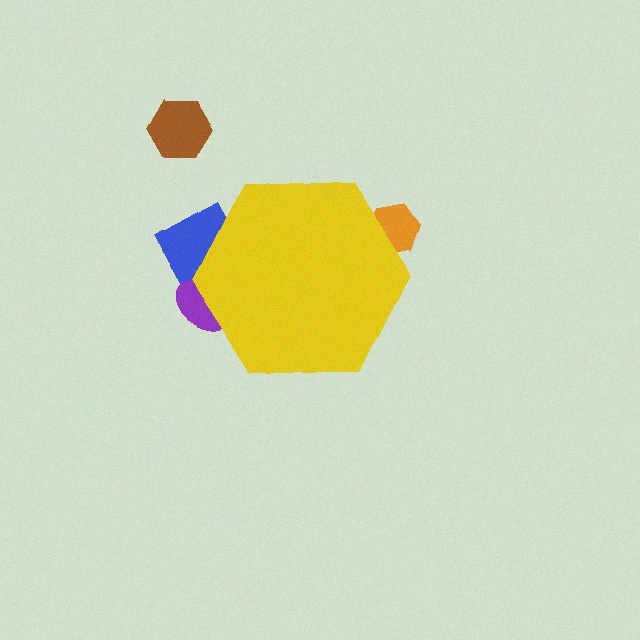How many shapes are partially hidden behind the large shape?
3 shapes are partially hidden.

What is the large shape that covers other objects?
A yellow hexagon.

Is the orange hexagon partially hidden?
Yes, the orange hexagon is partially hidden behind the yellow hexagon.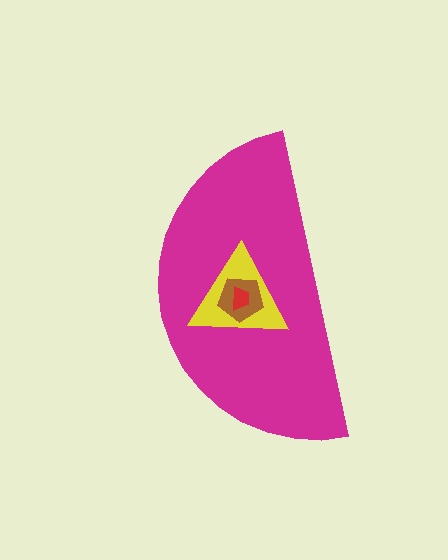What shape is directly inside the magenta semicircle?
The yellow triangle.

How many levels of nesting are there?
4.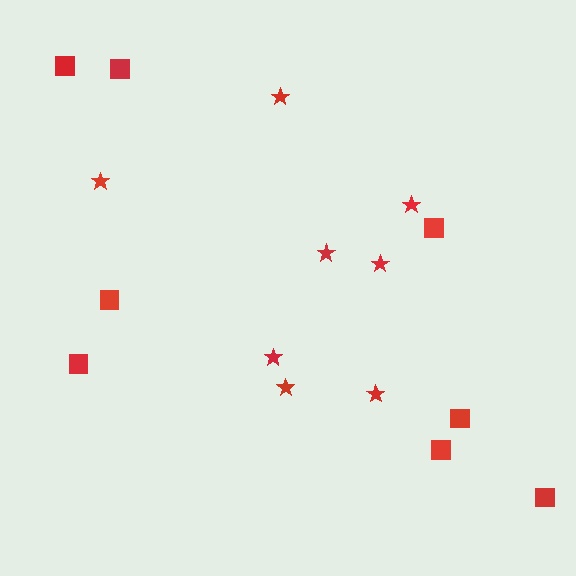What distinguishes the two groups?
There are 2 groups: one group of squares (8) and one group of stars (8).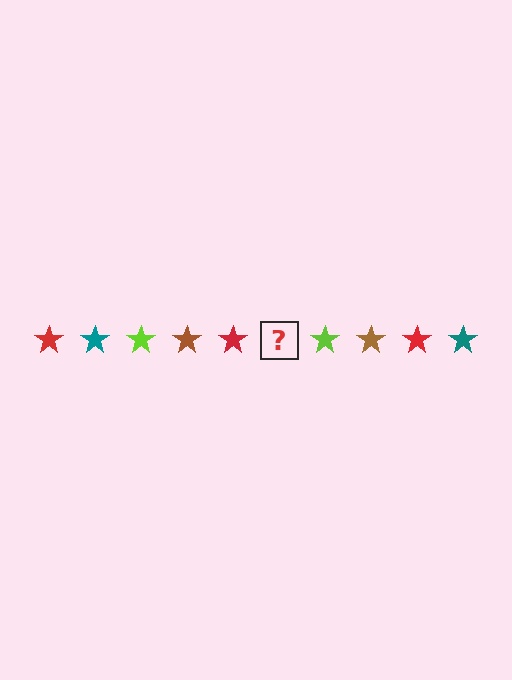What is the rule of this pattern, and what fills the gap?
The rule is that the pattern cycles through red, teal, lime, brown stars. The gap should be filled with a teal star.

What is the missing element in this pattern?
The missing element is a teal star.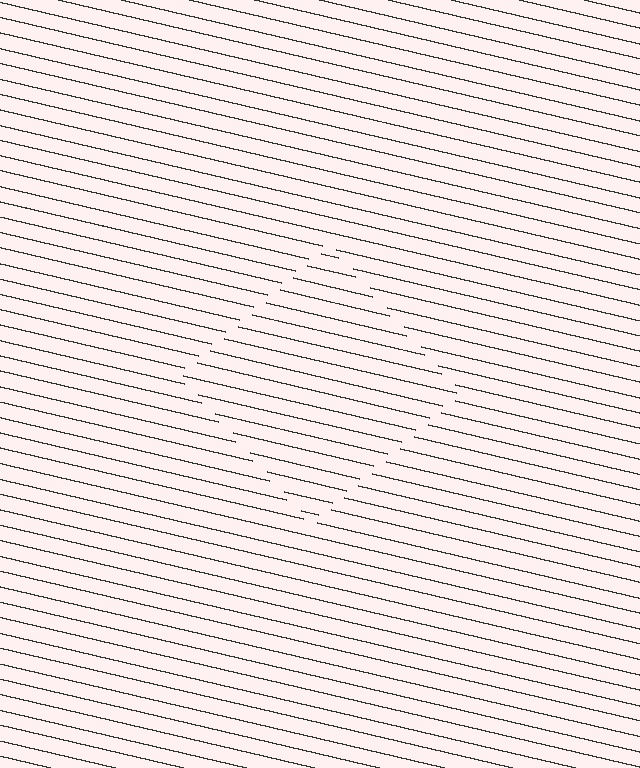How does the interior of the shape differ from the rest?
The interior of the shape contains the same grating, shifted by half a period — the contour is defined by the phase discontinuity where line-ends from the inner and outer gratings abut.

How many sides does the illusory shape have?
4 sides — the line-ends trace a square.